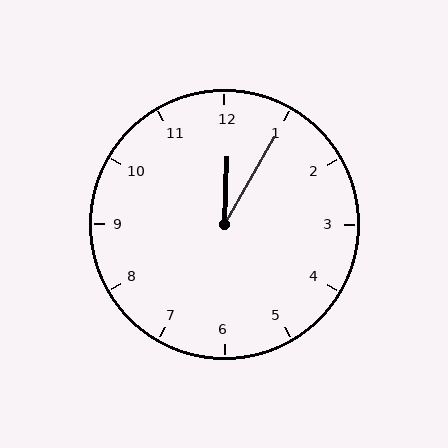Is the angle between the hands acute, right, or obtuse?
It is acute.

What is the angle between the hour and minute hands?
Approximately 28 degrees.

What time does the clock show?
12:05.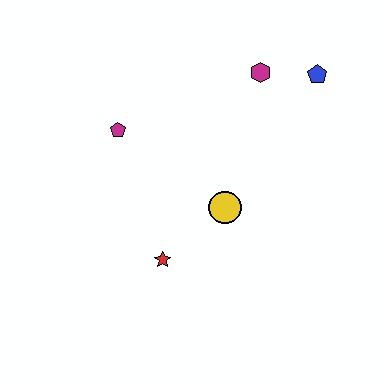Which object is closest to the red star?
The yellow circle is closest to the red star.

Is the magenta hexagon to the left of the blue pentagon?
Yes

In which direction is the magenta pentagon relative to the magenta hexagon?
The magenta pentagon is to the left of the magenta hexagon.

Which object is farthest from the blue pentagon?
The red star is farthest from the blue pentagon.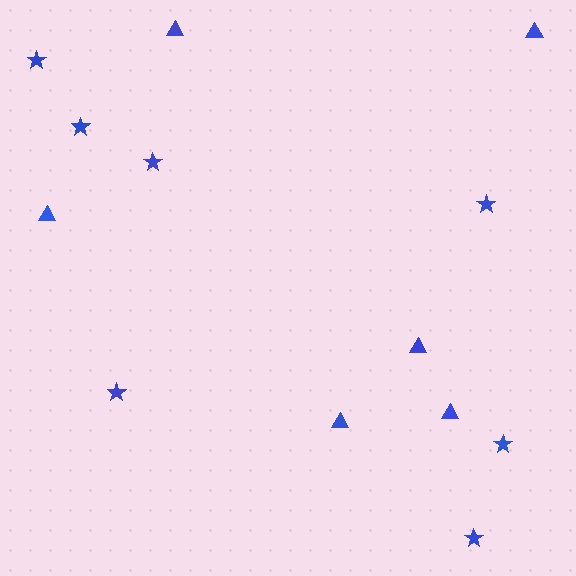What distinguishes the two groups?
There are 2 groups: one group of stars (7) and one group of triangles (6).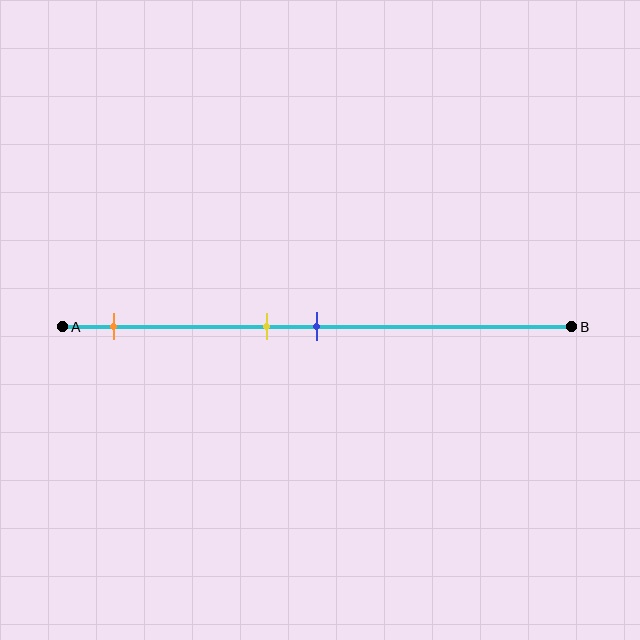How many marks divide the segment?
There are 3 marks dividing the segment.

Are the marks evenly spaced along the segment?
No, the marks are not evenly spaced.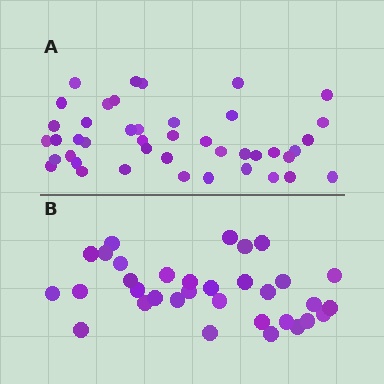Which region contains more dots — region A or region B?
Region A (the top region) has more dots.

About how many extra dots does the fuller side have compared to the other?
Region A has roughly 10 or so more dots than region B.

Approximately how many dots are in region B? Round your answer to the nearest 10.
About 30 dots. (The exact count is 33, which rounds to 30.)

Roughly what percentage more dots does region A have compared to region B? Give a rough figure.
About 30% more.